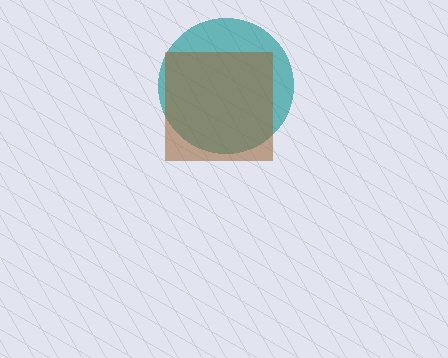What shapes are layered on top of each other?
The layered shapes are: a teal circle, a brown square.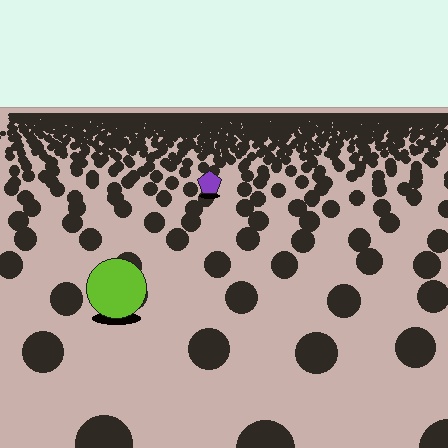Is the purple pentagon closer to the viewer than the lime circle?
No. The lime circle is closer — you can tell from the texture gradient: the ground texture is coarser near it.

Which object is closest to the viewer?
The lime circle is closest. The texture marks near it are larger and more spread out.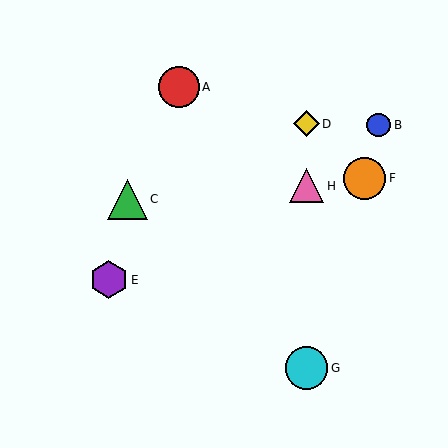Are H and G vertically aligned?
Yes, both are at x≈307.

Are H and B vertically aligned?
No, H is at x≈307 and B is at x≈379.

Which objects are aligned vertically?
Objects D, G, H are aligned vertically.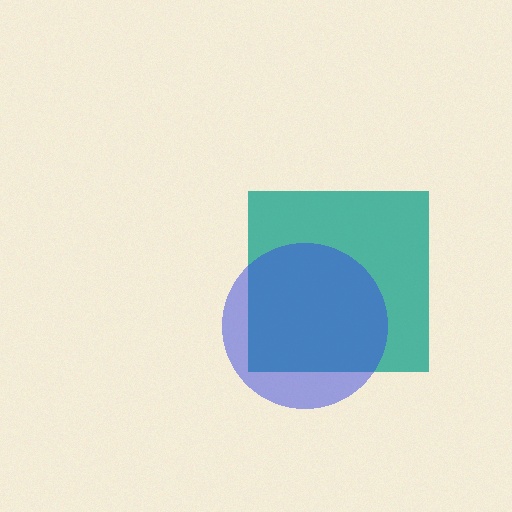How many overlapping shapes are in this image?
There are 2 overlapping shapes in the image.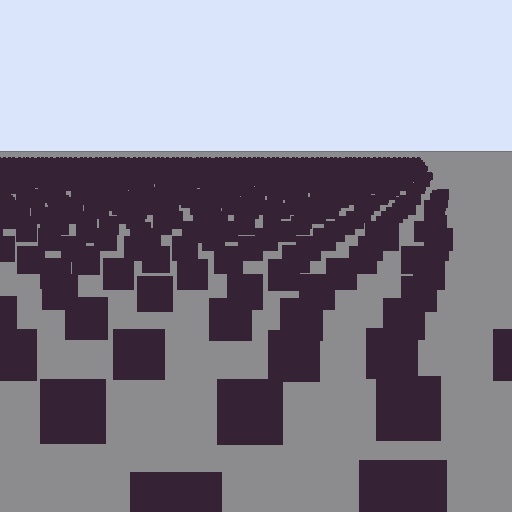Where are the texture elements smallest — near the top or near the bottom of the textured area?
Near the top.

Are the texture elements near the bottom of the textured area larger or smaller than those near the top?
Larger. Near the bottom, elements are closer to the viewer and appear at a bigger on-screen size.